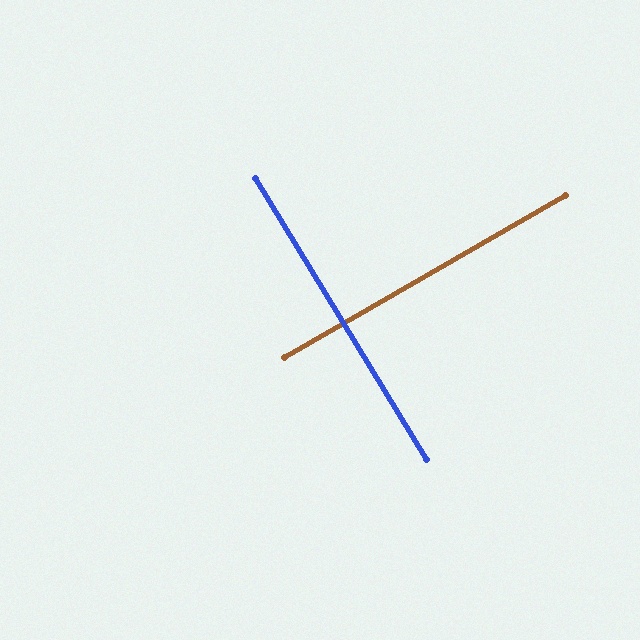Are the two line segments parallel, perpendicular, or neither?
Perpendicular — they meet at approximately 89°.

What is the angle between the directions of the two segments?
Approximately 89 degrees.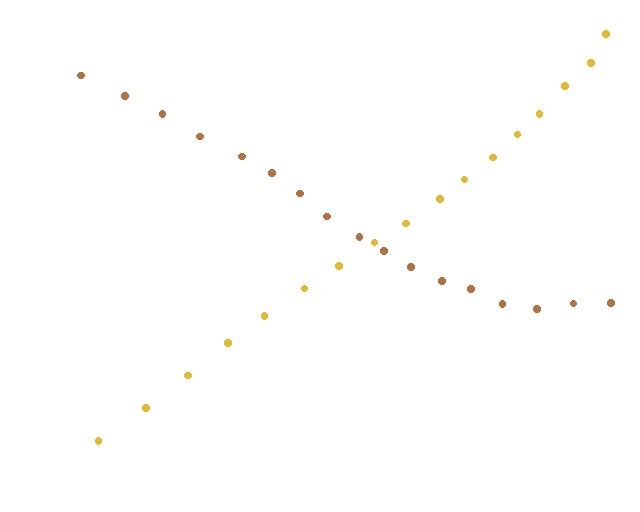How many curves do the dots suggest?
There are 2 distinct paths.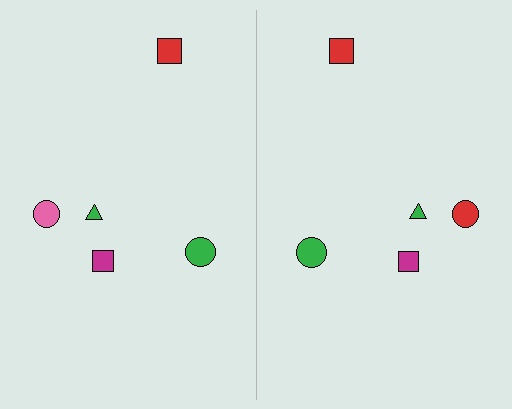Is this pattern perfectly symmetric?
No, the pattern is not perfectly symmetric. The red circle on the right side breaks the symmetry — its mirror counterpart is pink.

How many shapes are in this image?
There are 10 shapes in this image.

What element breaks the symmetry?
The red circle on the right side breaks the symmetry — its mirror counterpart is pink.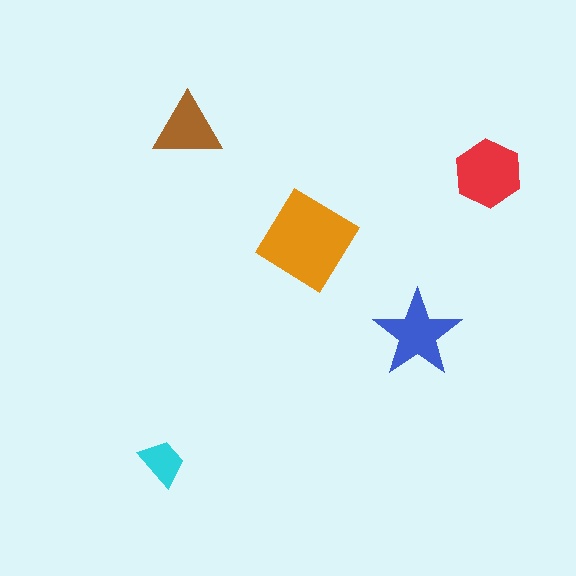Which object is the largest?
The orange diamond.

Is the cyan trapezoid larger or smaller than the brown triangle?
Smaller.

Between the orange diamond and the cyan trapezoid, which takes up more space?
The orange diamond.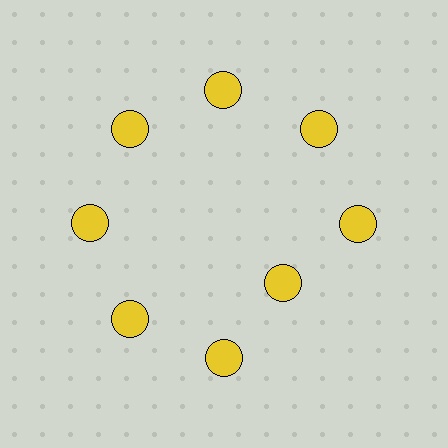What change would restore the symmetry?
The symmetry would be restored by moving it outward, back onto the ring so that all 8 circles sit at equal angles and equal distance from the center.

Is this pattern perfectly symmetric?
No. The 8 yellow circles are arranged in a ring, but one element near the 4 o'clock position is pulled inward toward the center, breaking the 8-fold rotational symmetry.